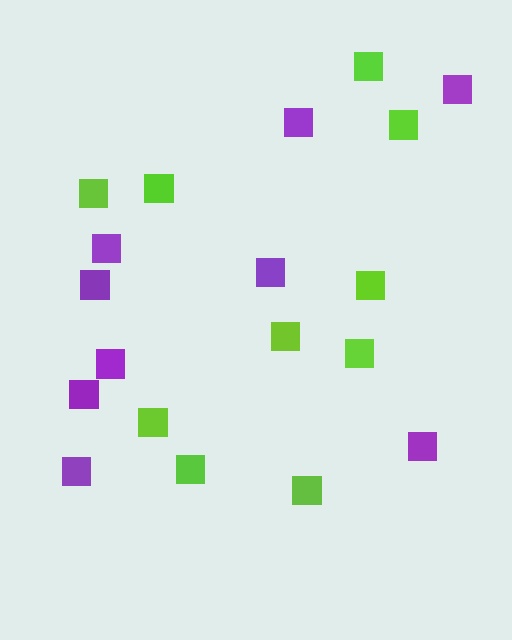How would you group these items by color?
There are 2 groups: one group of purple squares (9) and one group of lime squares (10).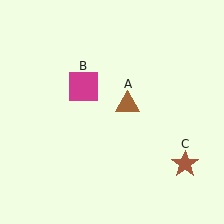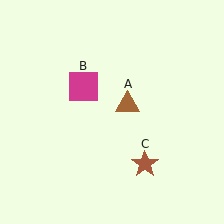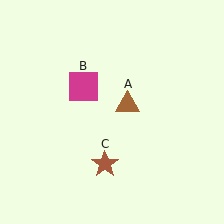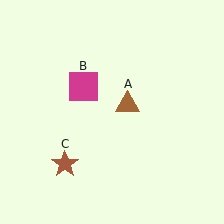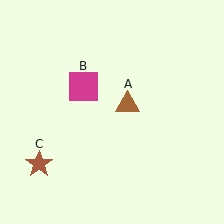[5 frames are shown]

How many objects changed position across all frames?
1 object changed position: brown star (object C).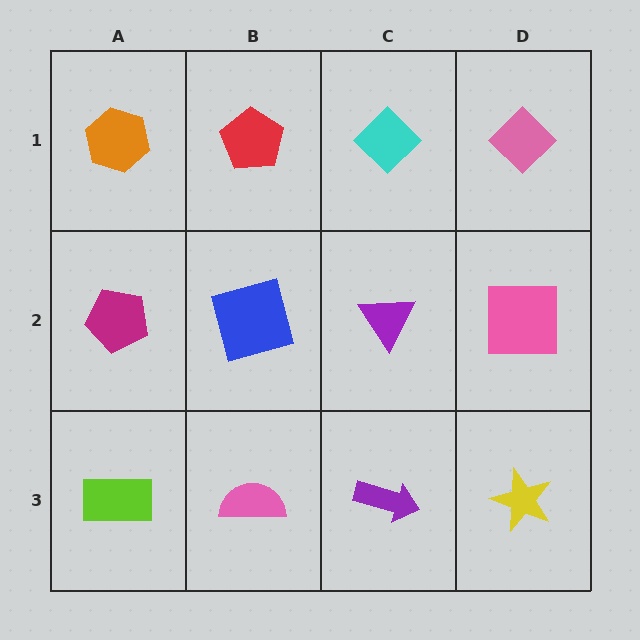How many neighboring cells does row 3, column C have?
3.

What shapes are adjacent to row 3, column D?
A pink square (row 2, column D), a purple arrow (row 3, column C).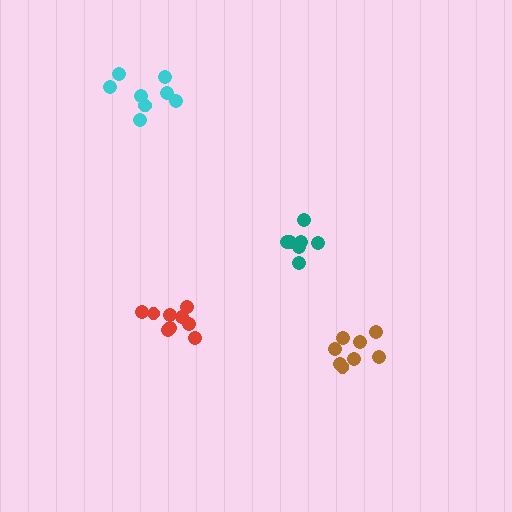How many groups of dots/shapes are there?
There are 4 groups.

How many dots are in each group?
Group 1: 9 dots, Group 2: 8 dots, Group 3: 7 dots, Group 4: 8 dots (32 total).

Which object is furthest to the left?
The cyan cluster is leftmost.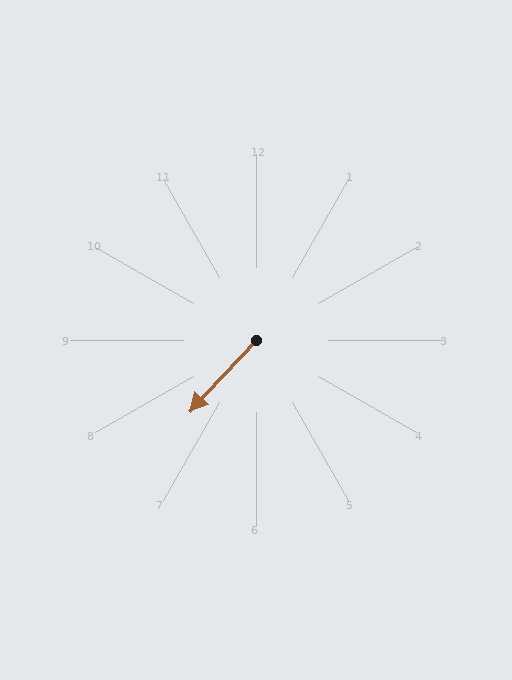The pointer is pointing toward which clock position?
Roughly 7 o'clock.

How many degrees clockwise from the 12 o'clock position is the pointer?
Approximately 223 degrees.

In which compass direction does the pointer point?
Southwest.